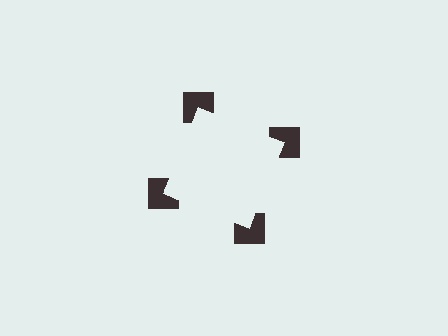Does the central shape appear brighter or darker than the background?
It typically appears slightly brighter than the background, even though no actual brightness change is drawn.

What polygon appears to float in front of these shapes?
An illusory square — its edges are inferred from the aligned wedge cuts in the notched squares, not physically drawn.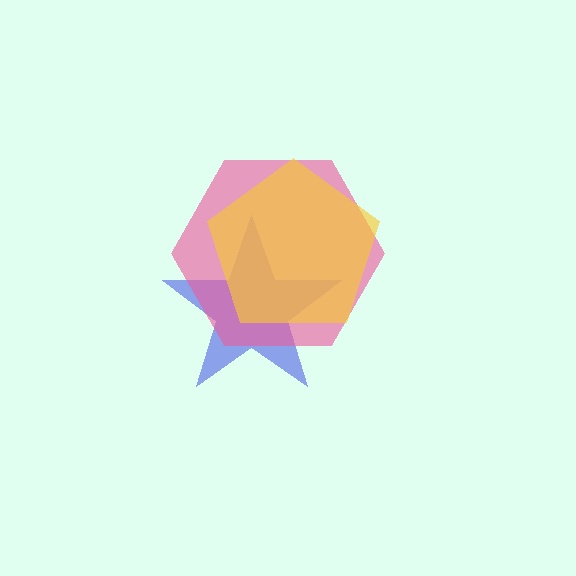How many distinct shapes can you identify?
There are 3 distinct shapes: a blue star, a pink hexagon, a yellow pentagon.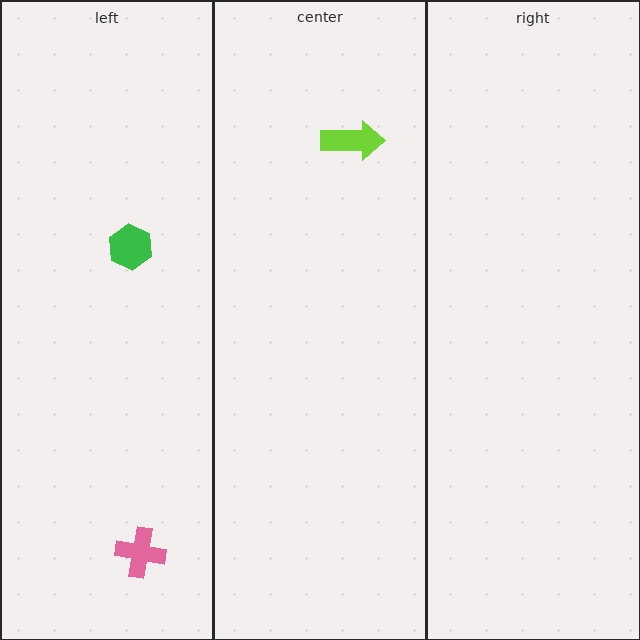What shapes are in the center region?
The lime arrow.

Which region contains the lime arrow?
The center region.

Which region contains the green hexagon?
The left region.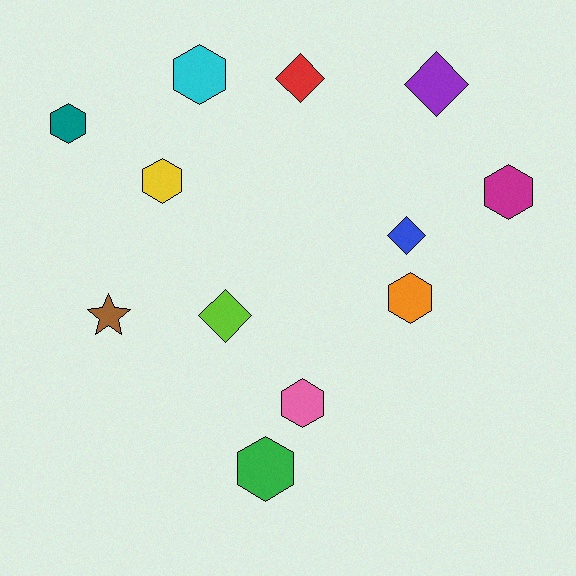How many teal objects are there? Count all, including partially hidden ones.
There is 1 teal object.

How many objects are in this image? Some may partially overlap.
There are 12 objects.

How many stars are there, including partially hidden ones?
There is 1 star.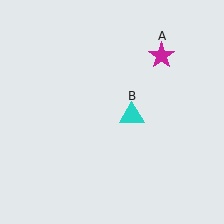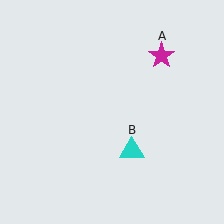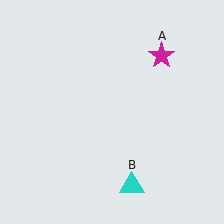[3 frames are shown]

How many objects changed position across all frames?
1 object changed position: cyan triangle (object B).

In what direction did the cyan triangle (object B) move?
The cyan triangle (object B) moved down.